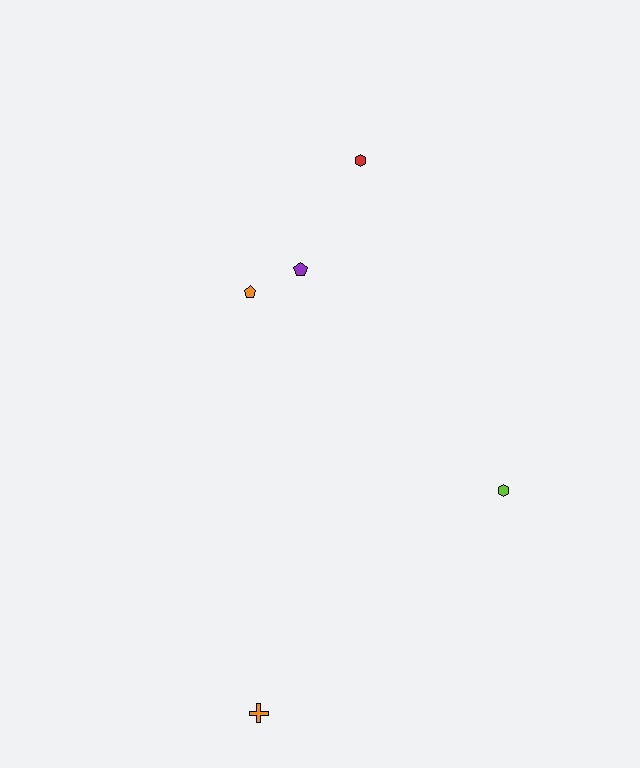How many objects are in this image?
There are 5 objects.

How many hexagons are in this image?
There are 2 hexagons.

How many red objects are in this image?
There is 1 red object.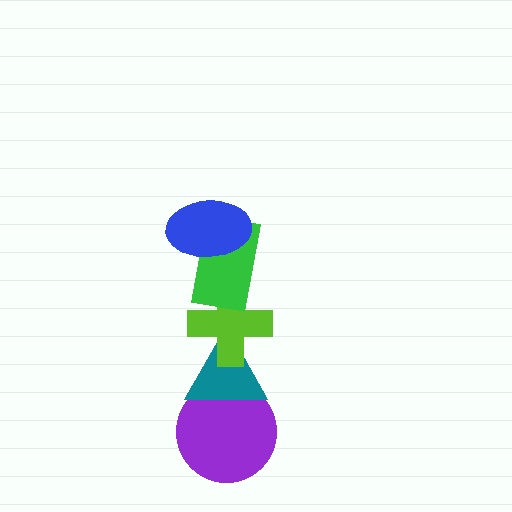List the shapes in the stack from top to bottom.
From top to bottom: the blue ellipse, the green rectangle, the lime cross, the teal triangle, the purple circle.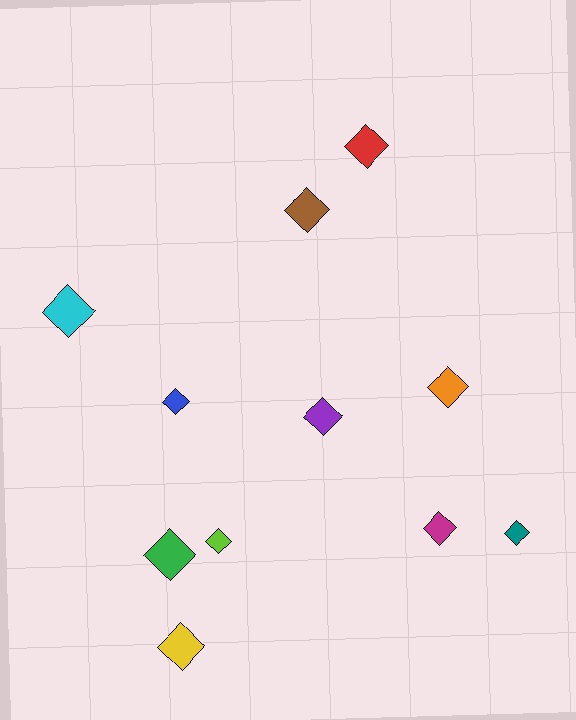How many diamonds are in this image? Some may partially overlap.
There are 11 diamonds.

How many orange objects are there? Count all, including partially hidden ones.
There is 1 orange object.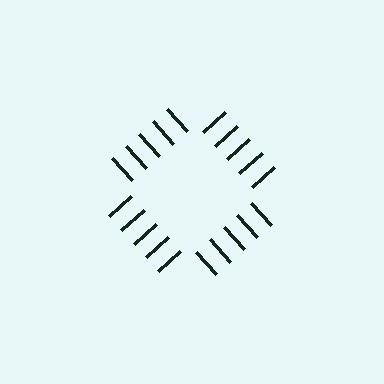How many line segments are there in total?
20 — 5 along each of the 4 edges.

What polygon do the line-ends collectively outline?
An illusory square — the line segments terminate on its edges but no continuous stroke is drawn.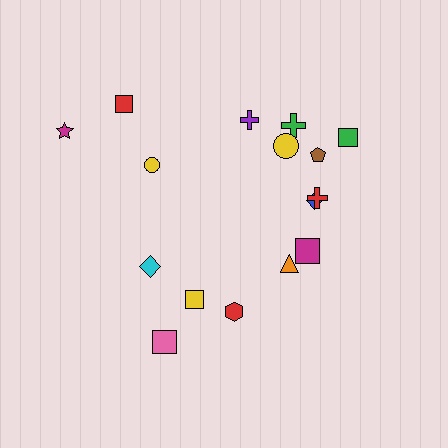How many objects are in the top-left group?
There are 3 objects.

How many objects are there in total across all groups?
There are 16 objects.